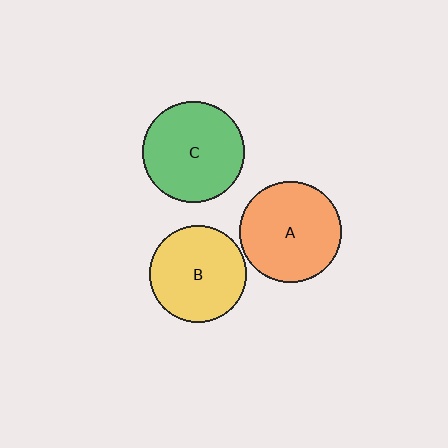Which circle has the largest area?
Circle C (green).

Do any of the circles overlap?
No, none of the circles overlap.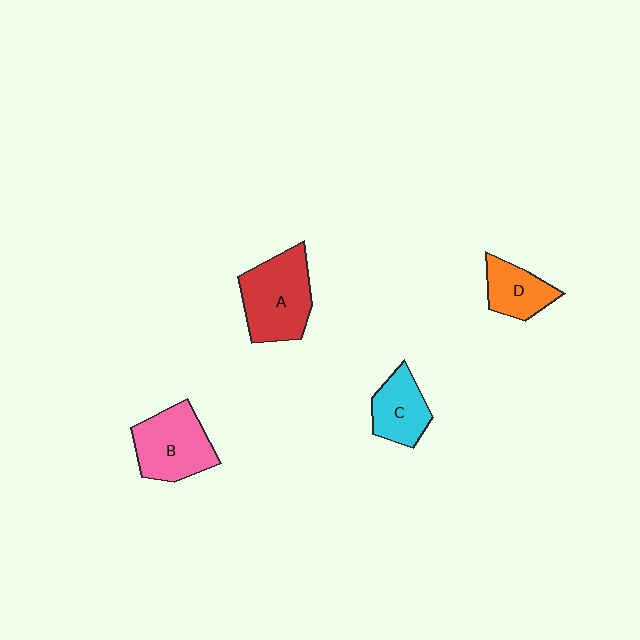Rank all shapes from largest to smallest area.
From largest to smallest: A (red), B (pink), C (cyan), D (orange).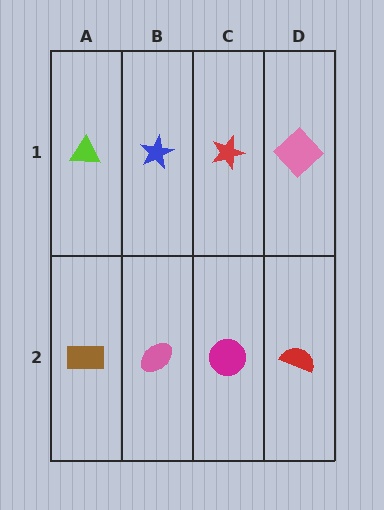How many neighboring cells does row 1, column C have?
3.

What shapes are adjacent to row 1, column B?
A pink ellipse (row 2, column B), a lime triangle (row 1, column A), a red star (row 1, column C).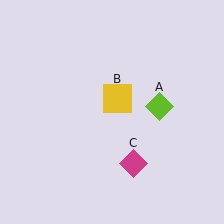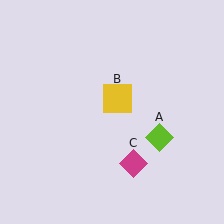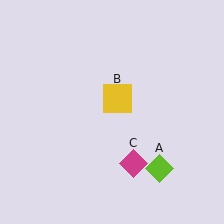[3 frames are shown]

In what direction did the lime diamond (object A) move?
The lime diamond (object A) moved down.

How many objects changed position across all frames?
1 object changed position: lime diamond (object A).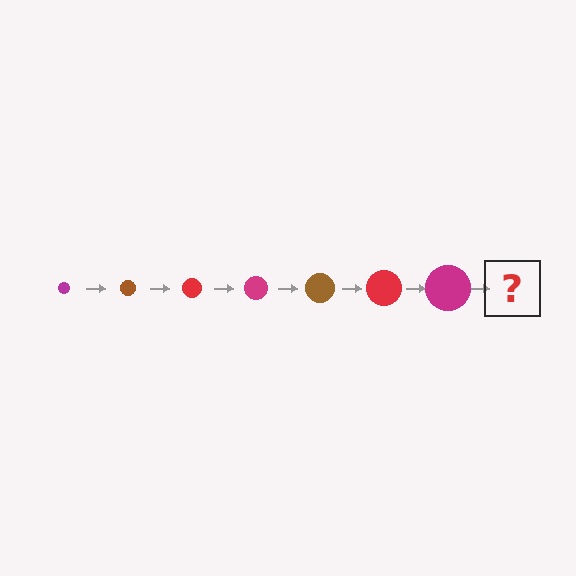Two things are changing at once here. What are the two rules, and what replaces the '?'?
The two rules are that the circle grows larger each step and the color cycles through magenta, brown, and red. The '?' should be a brown circle, larger than the previous one.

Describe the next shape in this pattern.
It should be a brown circle, larger than the previous one.